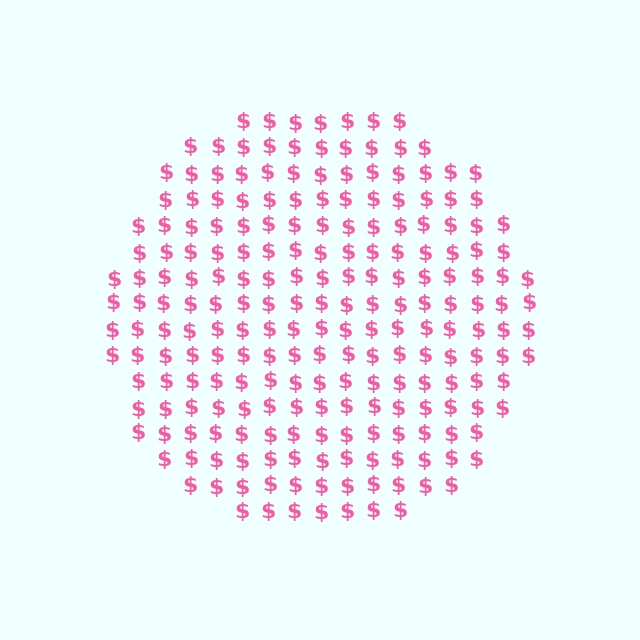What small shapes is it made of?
It is made of small dollar signs.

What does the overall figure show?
The overall figure shows a circle.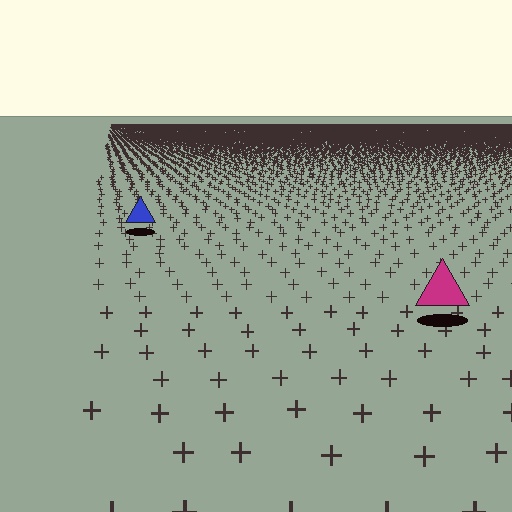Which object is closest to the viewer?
The magenta triangle is closest. The texture marks near it are larger and more spread out.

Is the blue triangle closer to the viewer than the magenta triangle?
No. The magenta triangle is closer — you can tell from the texture gradient: the ground texture is coarser near it.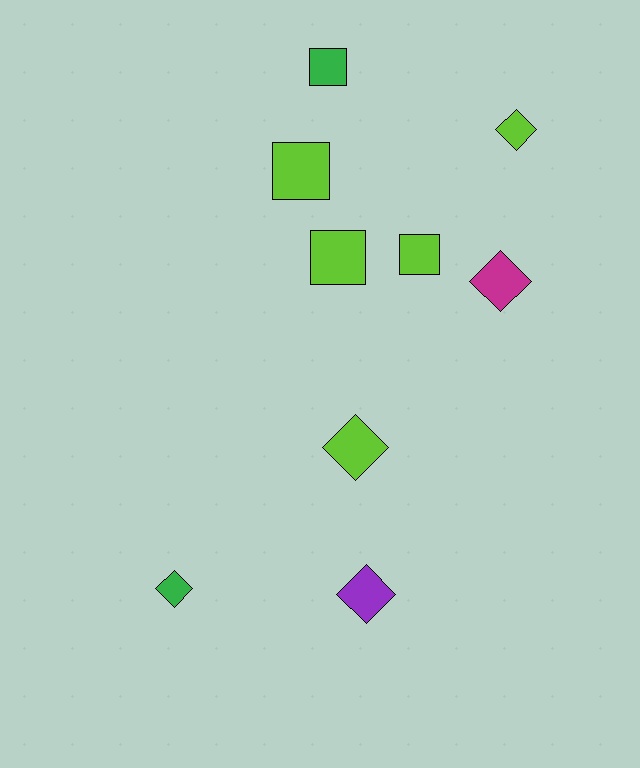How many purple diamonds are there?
There is 1 purple diamond.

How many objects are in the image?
There are 9 objects.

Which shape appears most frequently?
Diamond, with 5 objects.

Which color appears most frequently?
Lime, with 5 objects.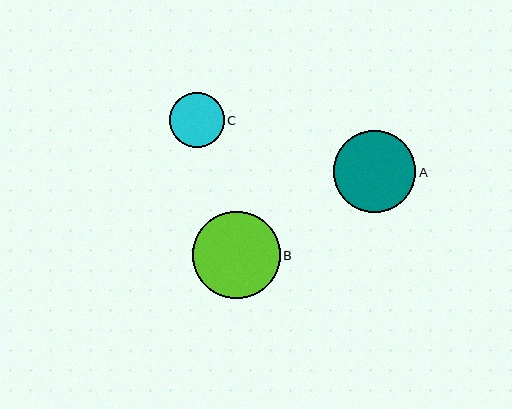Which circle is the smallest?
Circle C is the smallest with a size of approximately 55 pixels.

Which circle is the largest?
Circle B is the largest with a size of approximately 88 pixels.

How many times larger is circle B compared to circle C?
Circle B is approximately 1.6 times the size of circle C.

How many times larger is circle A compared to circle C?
Circle A is approximately 1.5 times the size of circle C.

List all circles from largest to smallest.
From largest to smallest: B, A, C.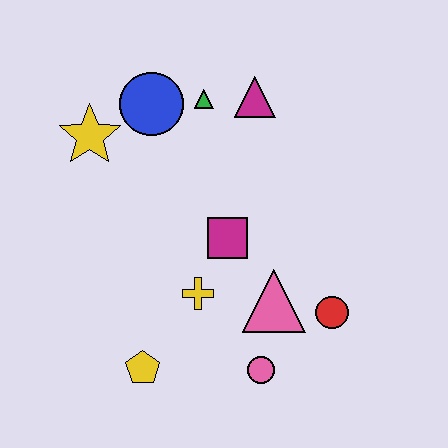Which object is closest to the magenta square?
The yellow cross is closest to the magenta square.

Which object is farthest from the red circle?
The yellow star is farthest from the red circle.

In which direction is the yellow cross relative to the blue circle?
The yellow cross is below the blue circle.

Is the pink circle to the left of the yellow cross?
No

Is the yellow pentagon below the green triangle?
Yes